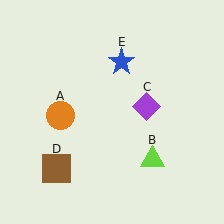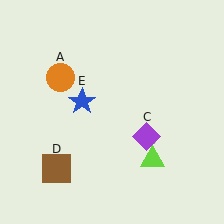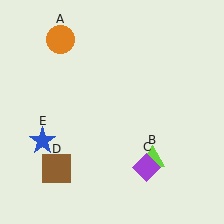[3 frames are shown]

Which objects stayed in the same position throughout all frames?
Lime triangle (object B) and brown square (object D) remained stationary.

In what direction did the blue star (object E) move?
The blue star (object E) moved down and to the left.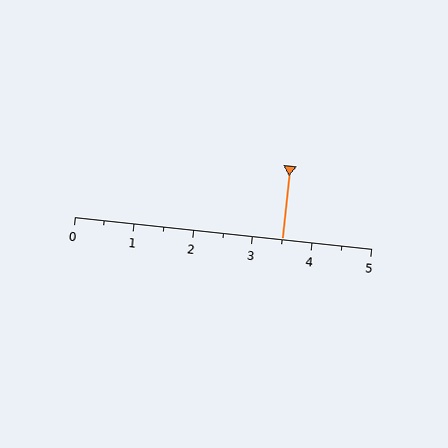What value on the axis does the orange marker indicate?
The marker indicates approximately 3.5.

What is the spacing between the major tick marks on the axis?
The major ticks are spaced 1 apart.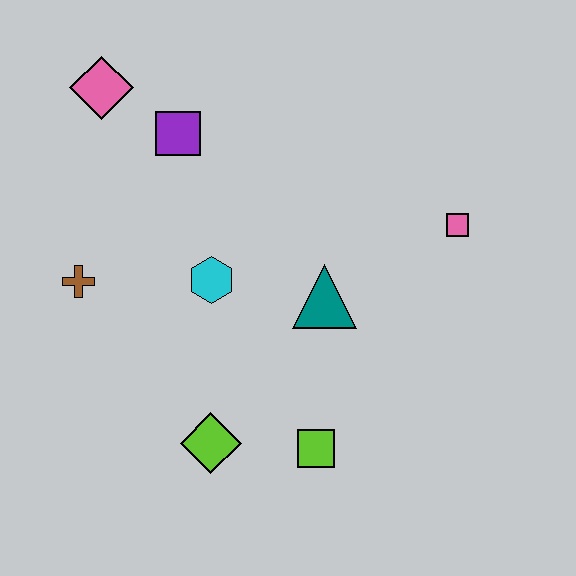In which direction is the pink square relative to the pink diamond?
The pink square is to the right of the pink diamond.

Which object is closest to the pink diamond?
The purple square is closest to the pink diamond.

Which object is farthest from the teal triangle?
The pink diamond is farthest from the teal triangle.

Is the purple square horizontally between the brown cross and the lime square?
Yes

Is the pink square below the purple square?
Yes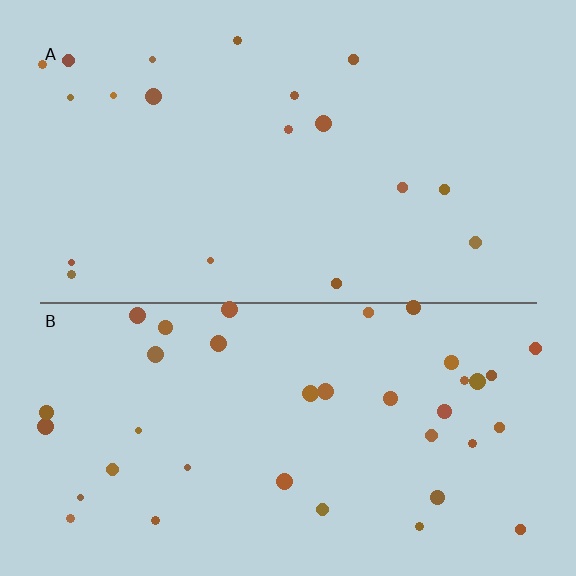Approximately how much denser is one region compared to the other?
Approximately 2.1× — region B over region A.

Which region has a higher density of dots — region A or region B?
B (the bottom).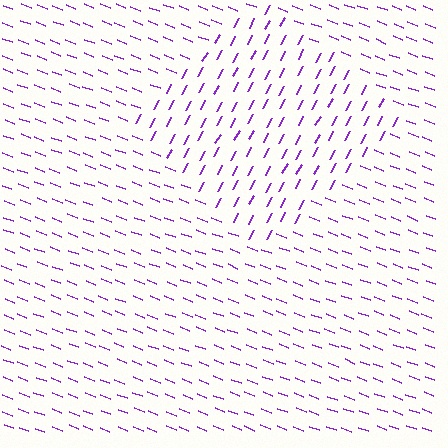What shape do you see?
I see a diamond.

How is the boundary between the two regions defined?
The boundary is defined purely by a change in line orientation (approximately 83 degrees difference). All lines are the same color and thickness.